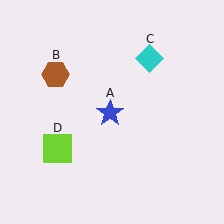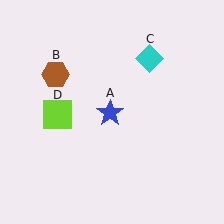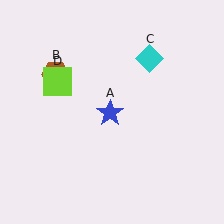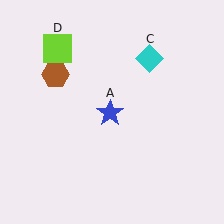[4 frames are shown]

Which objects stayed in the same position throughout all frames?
Blue star (object A) and brown hexagon (object B) and cyan diamond (object C) remained stationary.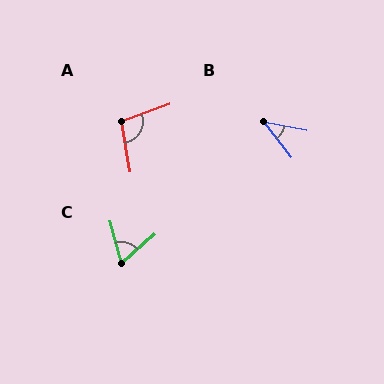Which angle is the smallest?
B, at approximately 41 degrees.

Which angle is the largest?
A, at approximately 100 degrees.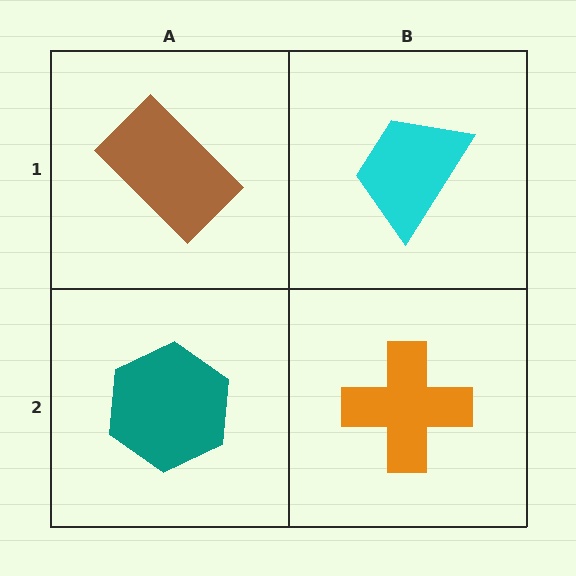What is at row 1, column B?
A cyan trapezoid.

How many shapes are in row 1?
2 shapes.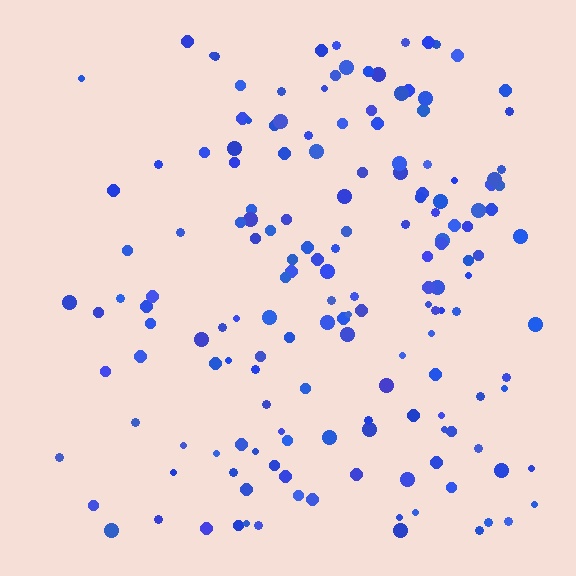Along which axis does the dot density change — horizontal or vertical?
Horizontal.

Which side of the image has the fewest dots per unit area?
The left.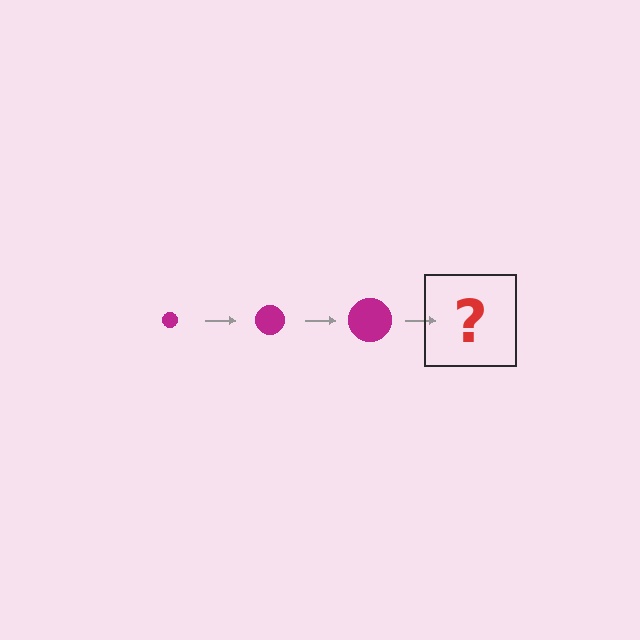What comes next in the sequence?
The next element should be a magenta circle, larger than the previous one.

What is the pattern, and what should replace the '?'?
The pattern is that the circle gets progressively larger each step. The '?' should be a magenta circle, larger than the previous one.